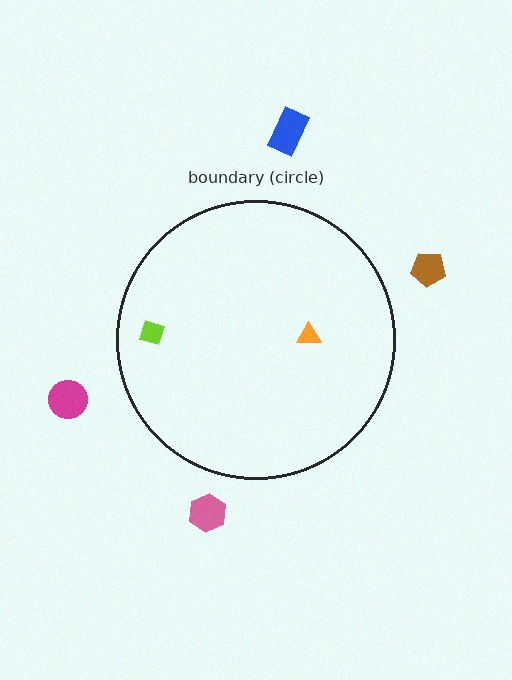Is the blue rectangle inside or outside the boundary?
Outside.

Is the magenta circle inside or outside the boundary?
Outside.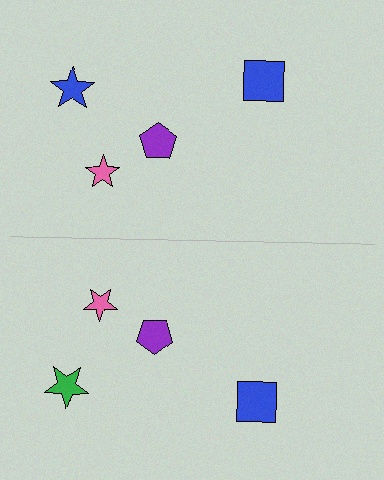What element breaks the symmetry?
The green star on the bottom side breaks the symmetry — its mirror counterpart is blue.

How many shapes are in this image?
There are 8 shapes in this image.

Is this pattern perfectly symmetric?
No, the pattern is not perfectly symmetric. The green star on the bottom side breaks the symmetry — its mirror counterpart is blue.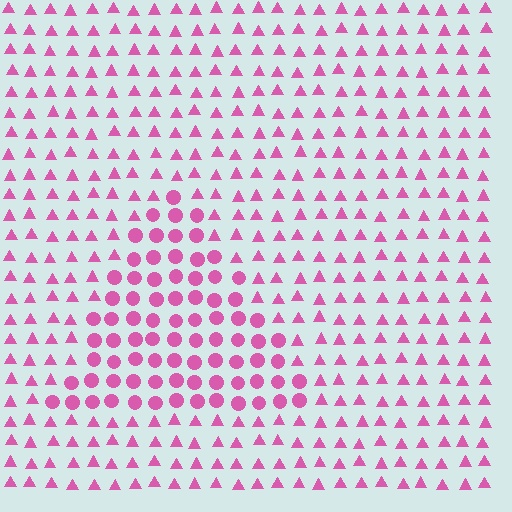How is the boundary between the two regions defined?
The boundary is defined by a change in element shape: circles inside vs. triangles outside. All elements share the same color and spacing.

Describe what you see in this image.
The image is filled with small pink elements arranged in a uniform grid. A triangle-shaped region contains circles, while the surrounding area contains triangles. The boundary is defined purely by the change in element shape.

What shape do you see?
I see a triangle.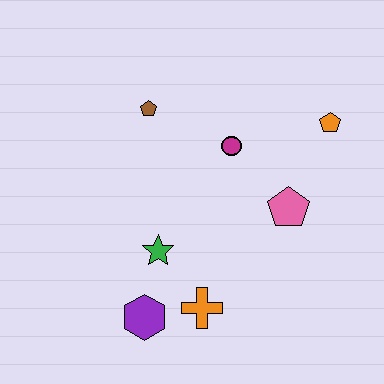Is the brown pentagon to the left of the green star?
Yes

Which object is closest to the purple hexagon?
The orange cross is closest to the purple hexagon.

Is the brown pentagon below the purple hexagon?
No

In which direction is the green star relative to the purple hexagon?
The green star is above the purple hexagon.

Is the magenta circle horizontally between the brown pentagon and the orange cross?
No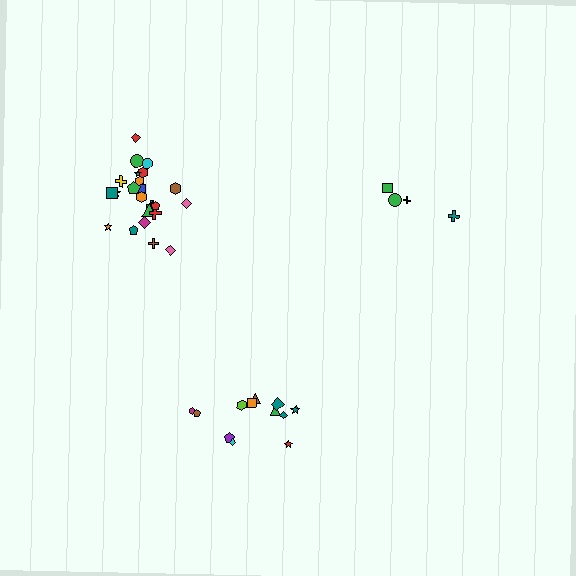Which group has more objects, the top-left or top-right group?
The top-left group.